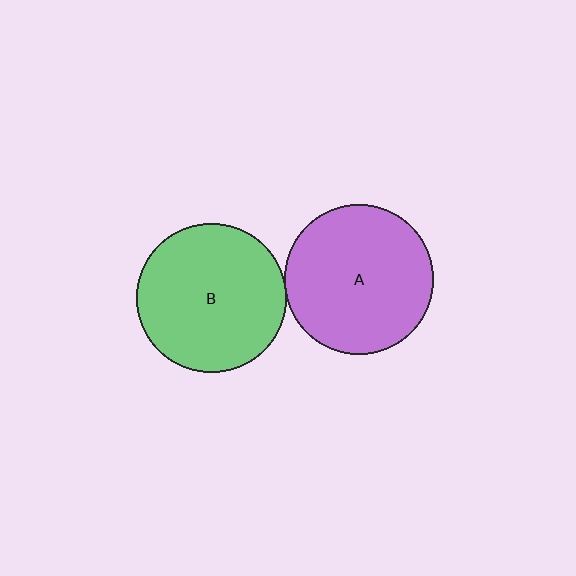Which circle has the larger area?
Circle B (green).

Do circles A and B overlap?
Yes.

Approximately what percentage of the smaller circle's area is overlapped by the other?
Approximately 5%.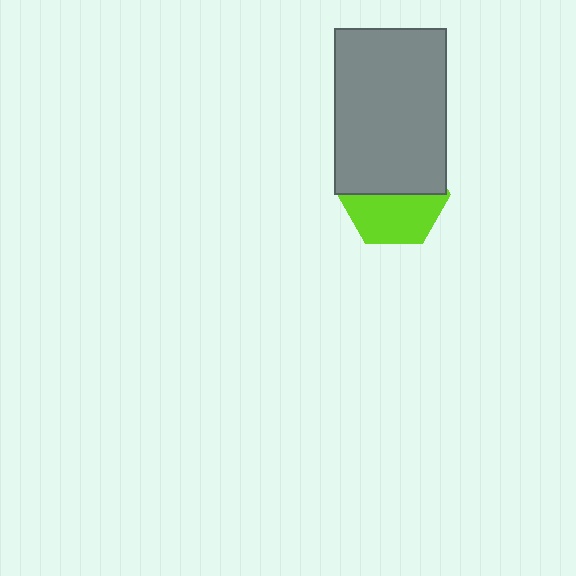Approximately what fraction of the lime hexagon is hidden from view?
Roughly 51% of the lime hexagon is hidden behind the gray rectangle.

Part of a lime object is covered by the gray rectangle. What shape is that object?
It is a hexagon.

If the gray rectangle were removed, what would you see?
You would see the complete lime hexagon.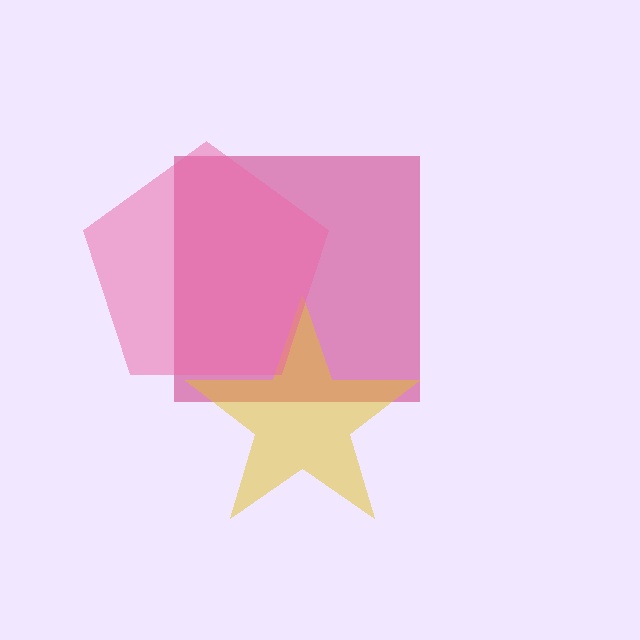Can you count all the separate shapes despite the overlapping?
Yes, there are 3 separate shapes.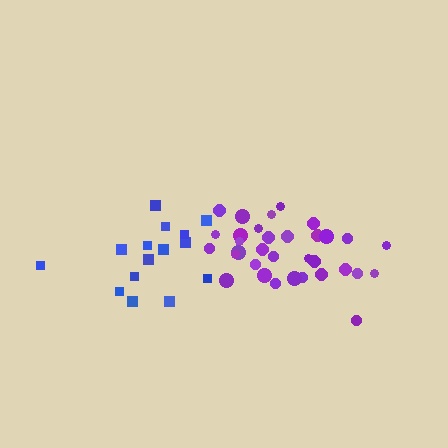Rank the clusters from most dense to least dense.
purple, blue.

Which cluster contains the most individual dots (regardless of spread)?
Purple (33).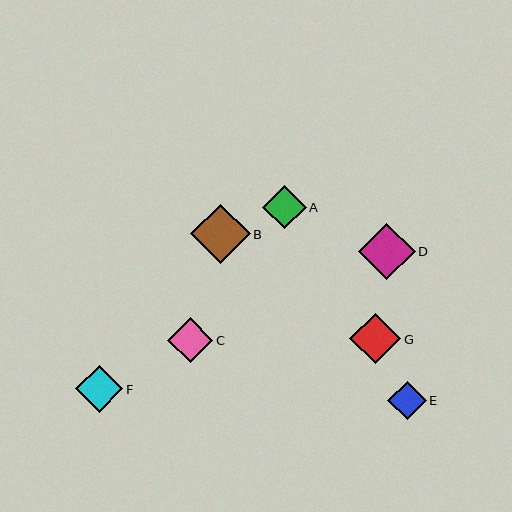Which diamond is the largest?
Diamond B is the largest with a size of approximately 60 pixels.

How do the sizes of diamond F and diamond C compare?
Diamond F and diamond C are approximately the same size.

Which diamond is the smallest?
Diamond E is the smallest with a size of approximately 38 pixels.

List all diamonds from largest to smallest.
From largest to smallest: B, D, G, F, C, A, E.